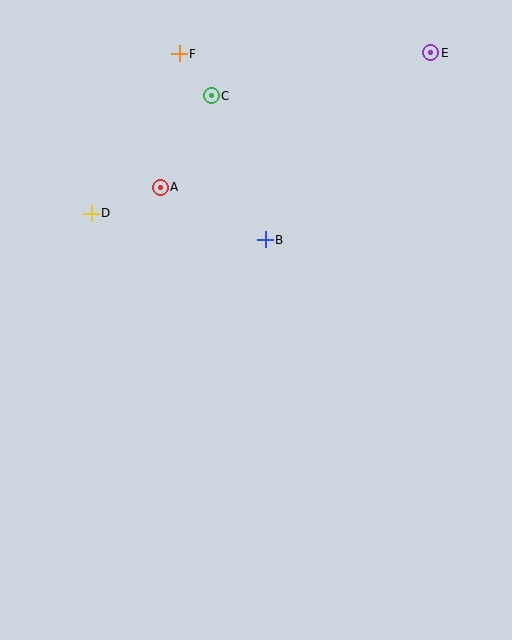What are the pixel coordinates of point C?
Point C is at (211, 96).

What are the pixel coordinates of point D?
Point D is at (91, 213).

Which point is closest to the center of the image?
Point B at (265, 240) is closest to the center.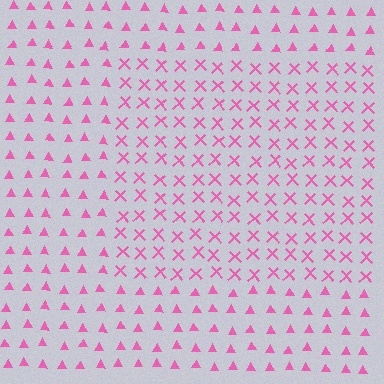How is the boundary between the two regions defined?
The boundary is defined by a change in element shape: X marks inside vs. triangles outside. All elements share the same color and spacing.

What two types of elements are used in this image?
The image uses X marks inside the rectangle region and triangles outside it.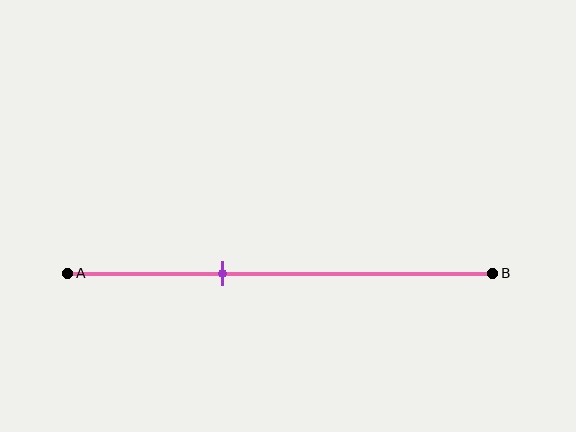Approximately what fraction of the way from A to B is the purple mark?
The purple mark is approximately 35% of the way from A to B.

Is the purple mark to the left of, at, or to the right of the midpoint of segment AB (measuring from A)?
The purple mark is to the left of the midpoint of segment AB.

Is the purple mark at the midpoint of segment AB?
No, the mark is at about 35% from A, not at the 50% midpoint.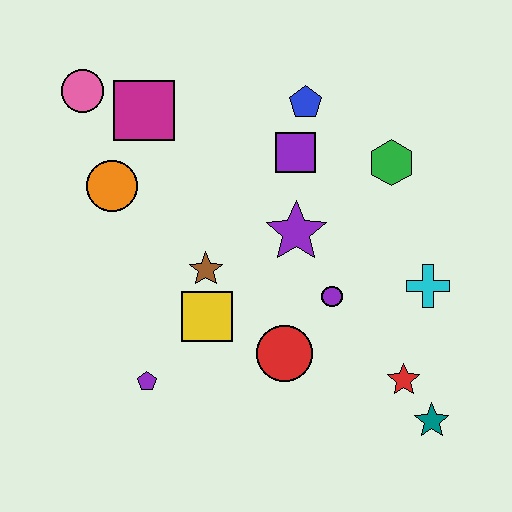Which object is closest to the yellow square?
The brown star is closest to the yellow square.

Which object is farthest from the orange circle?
The teal star is farthest from the orange circle.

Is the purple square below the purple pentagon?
No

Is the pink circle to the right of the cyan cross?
No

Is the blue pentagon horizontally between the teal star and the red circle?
Yes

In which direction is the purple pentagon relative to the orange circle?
The purple pentagon is below the orange circle.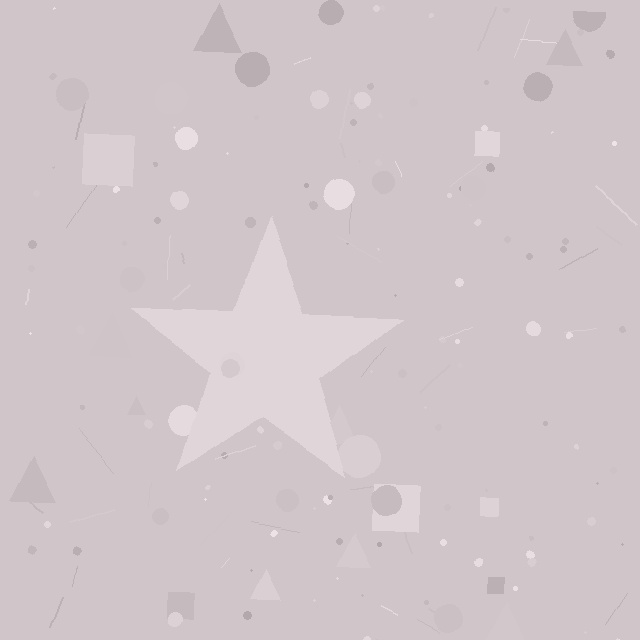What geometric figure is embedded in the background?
A star is embedded in the background.